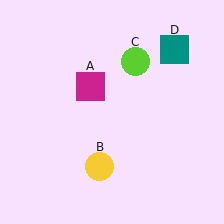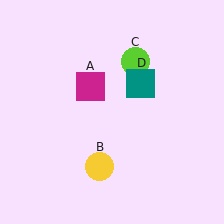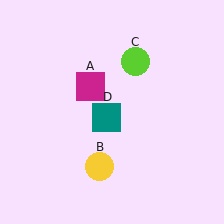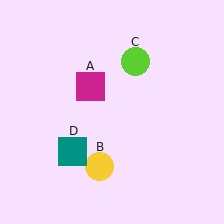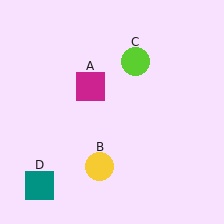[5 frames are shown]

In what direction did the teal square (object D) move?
The teal square (object D) moved down and to the left.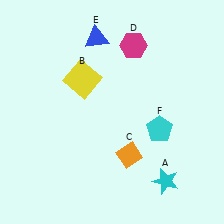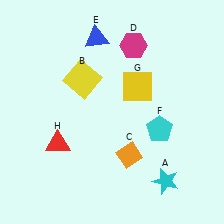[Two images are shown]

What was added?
A yellow square (G), a red triangle (H) were added in Image 2.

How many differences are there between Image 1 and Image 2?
There are 2 differences between the two images.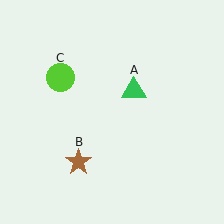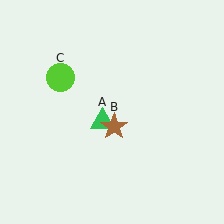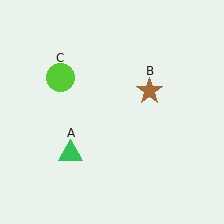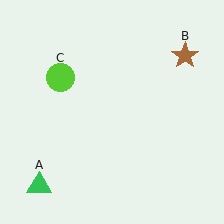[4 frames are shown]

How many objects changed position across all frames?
2 objects changed position: green triangle (object A), brown star (object B).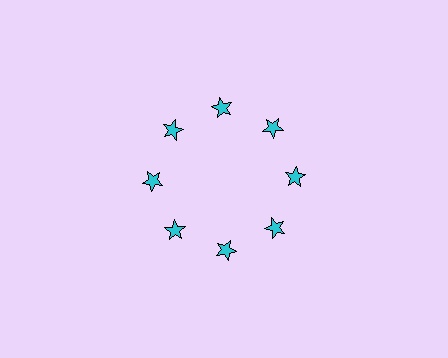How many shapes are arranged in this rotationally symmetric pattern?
There are 8 shapes, arranged in 8 groups of 1.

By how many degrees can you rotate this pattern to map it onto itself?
The pattern maps onto itself every 45 degrees of rotation.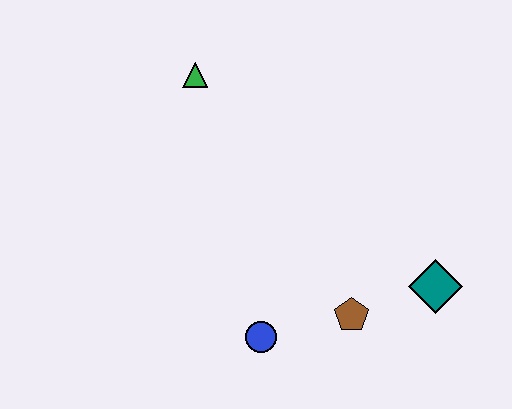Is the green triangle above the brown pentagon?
Yes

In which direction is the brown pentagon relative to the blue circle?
The brown pentagon is to the right of the blue circle.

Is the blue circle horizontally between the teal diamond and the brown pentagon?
No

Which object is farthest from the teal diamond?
The green triangle is farthest from the teal diamond.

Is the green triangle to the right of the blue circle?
No